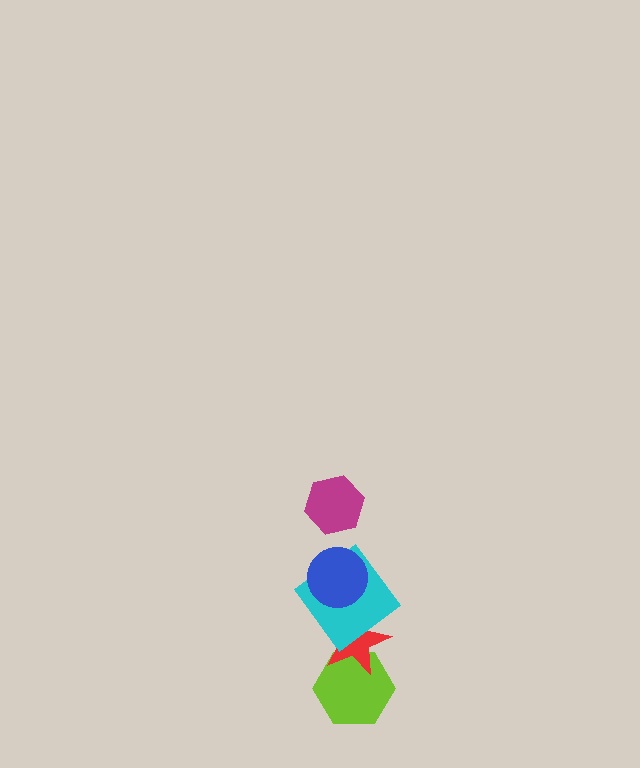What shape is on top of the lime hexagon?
The red star is on top of the lime hexagon.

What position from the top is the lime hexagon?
The lime hexagon is 5th from the top.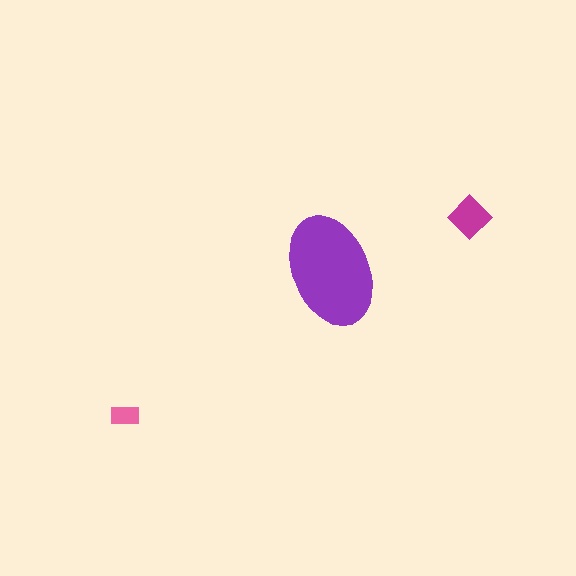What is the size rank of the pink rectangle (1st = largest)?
3rd.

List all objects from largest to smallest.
The purple ellipse, the magenta diamond, the pink rectangle.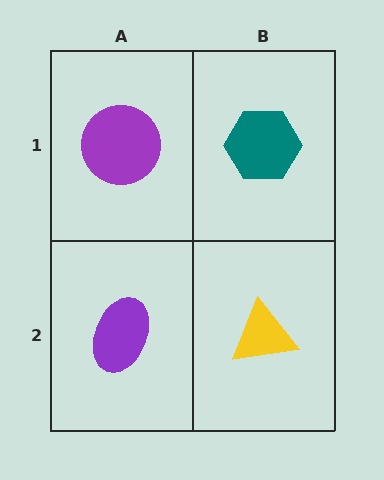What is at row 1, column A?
A purple circle.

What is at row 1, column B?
A teal hexagon.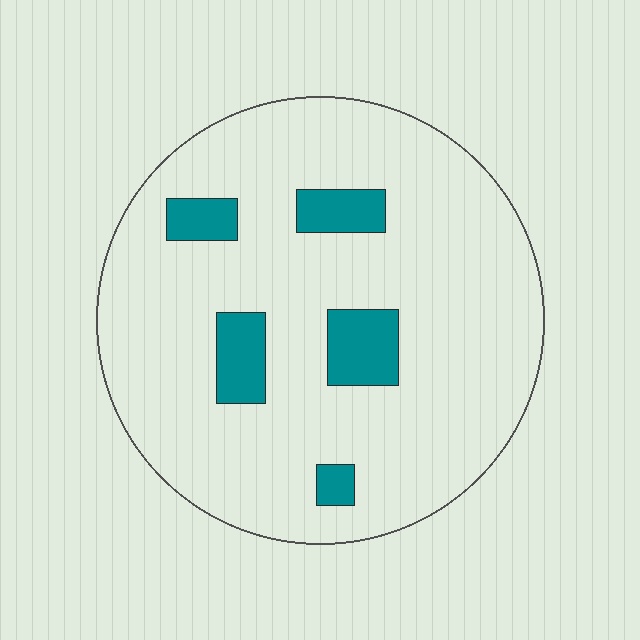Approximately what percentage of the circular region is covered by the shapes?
Approximately 10%.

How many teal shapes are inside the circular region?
5.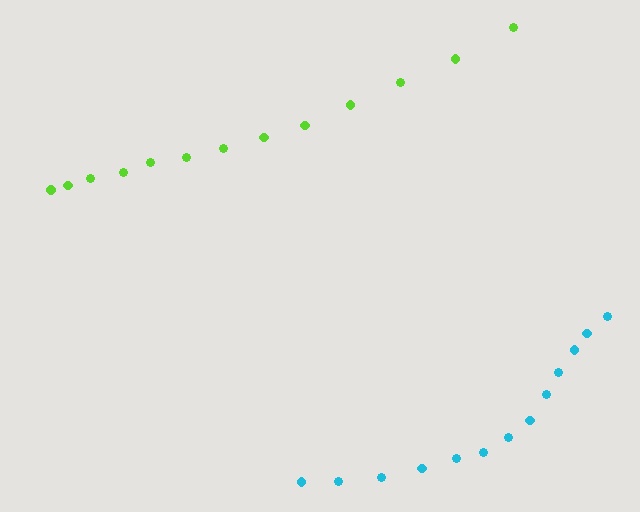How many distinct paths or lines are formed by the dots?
There are 2 distinct paths.